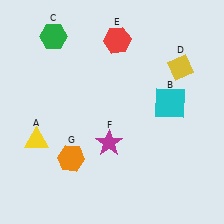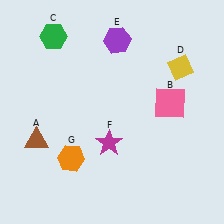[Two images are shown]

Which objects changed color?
A changed from yellow to brown. B changed from cyan to pink. E changed from red to purple.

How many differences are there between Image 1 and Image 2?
There are 3 differences between the two images.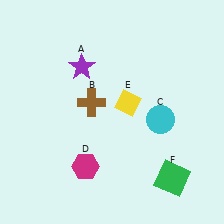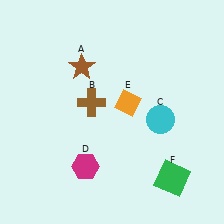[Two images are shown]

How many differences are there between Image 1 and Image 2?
There are 2 differences between the two images.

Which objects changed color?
A changed from purple to brown. E changed from yellow to orange.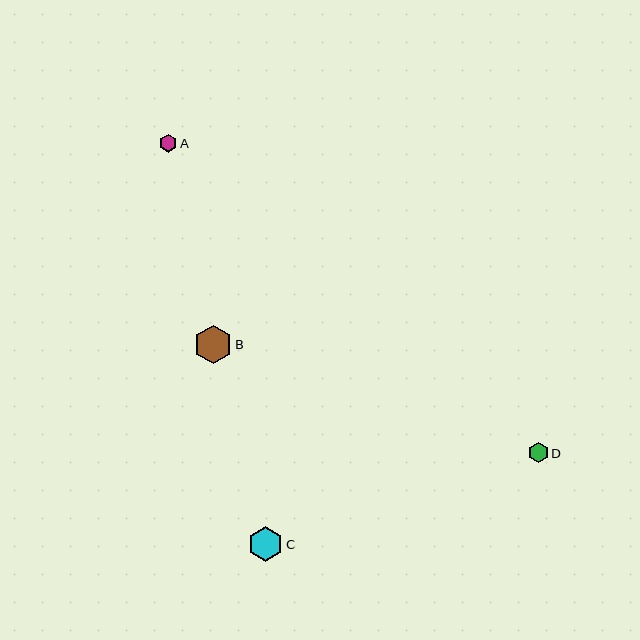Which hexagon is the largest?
Hexagon B is the largest with a size of approximately 39 pixels.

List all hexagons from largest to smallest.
From largest to smallest: B, C, D, A.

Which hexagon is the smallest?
Hexagon A is the smallest with a size of approximately 18 pixels.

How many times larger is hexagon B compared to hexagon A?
Hexagon B is approximately 2.2 times the size of hexagon A.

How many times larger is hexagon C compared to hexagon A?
Hexagon C is approximately 2.0 times the size of hexagon A.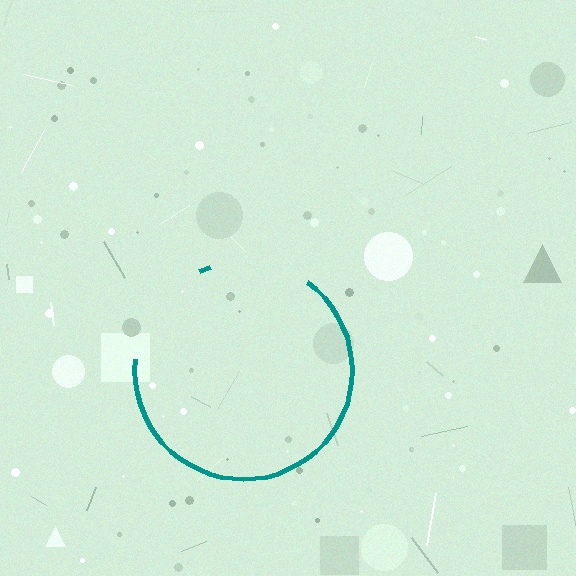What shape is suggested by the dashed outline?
The dashed outline suggests a circle.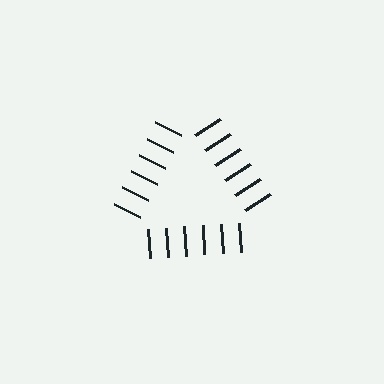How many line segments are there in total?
18 — 6 along each of the 3 edges.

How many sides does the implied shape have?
3 sides — the line-ends trace a triangle.